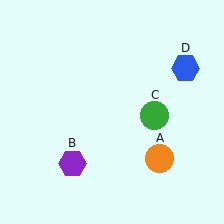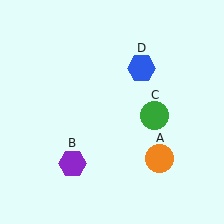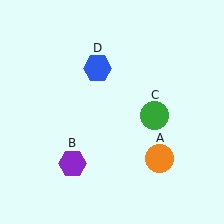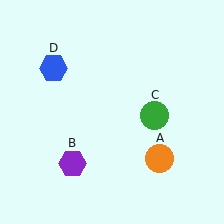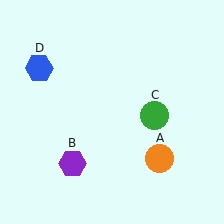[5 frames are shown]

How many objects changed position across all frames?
1 object changed position: blue hexagon (object D).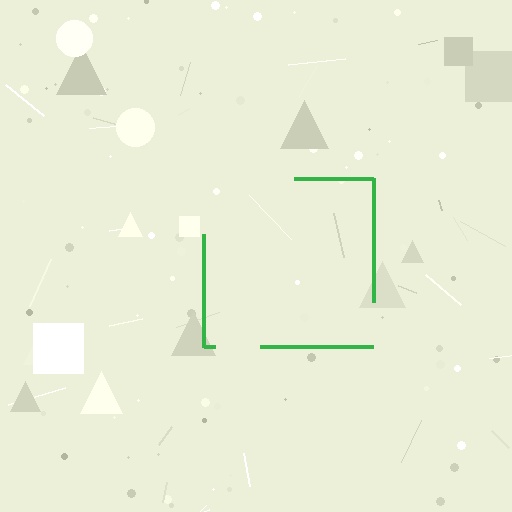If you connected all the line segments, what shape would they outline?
They would outline a square.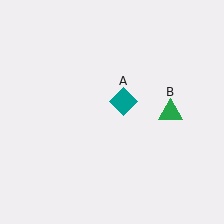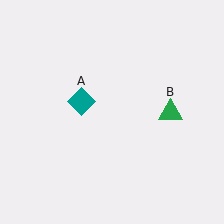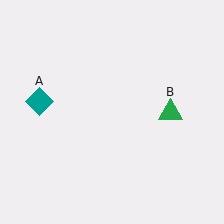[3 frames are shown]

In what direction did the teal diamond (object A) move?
The teal diamond (object A) moved left.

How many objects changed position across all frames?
1 object changed position: teal diamond (object A).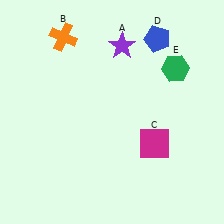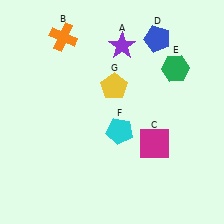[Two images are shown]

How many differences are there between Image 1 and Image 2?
There are 2 differences between the two images.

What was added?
A cyan pentagon (F), a yellow pentagon (G) were added in Image 2.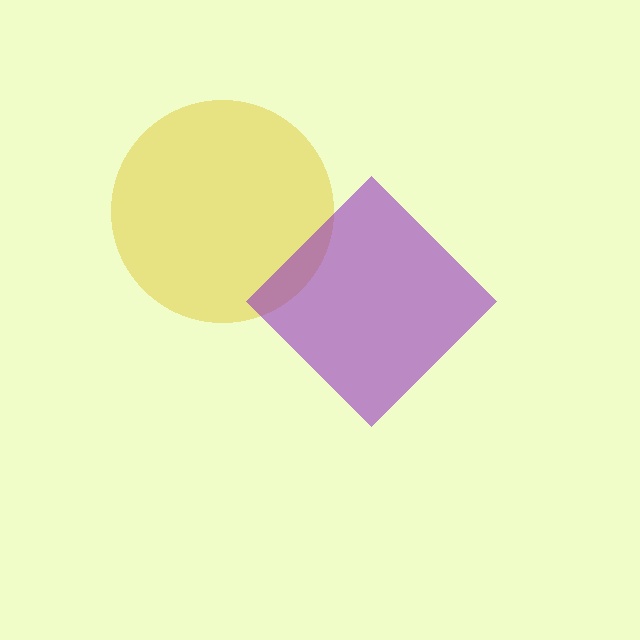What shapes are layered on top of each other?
The layered shapes are: a yellow circle, a purple diamond.